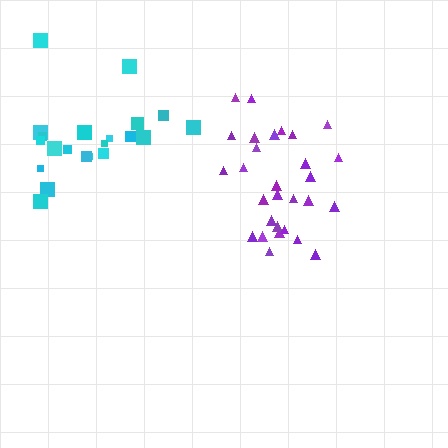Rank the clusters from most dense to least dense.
purple, cyan.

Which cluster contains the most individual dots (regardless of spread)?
Purple (29).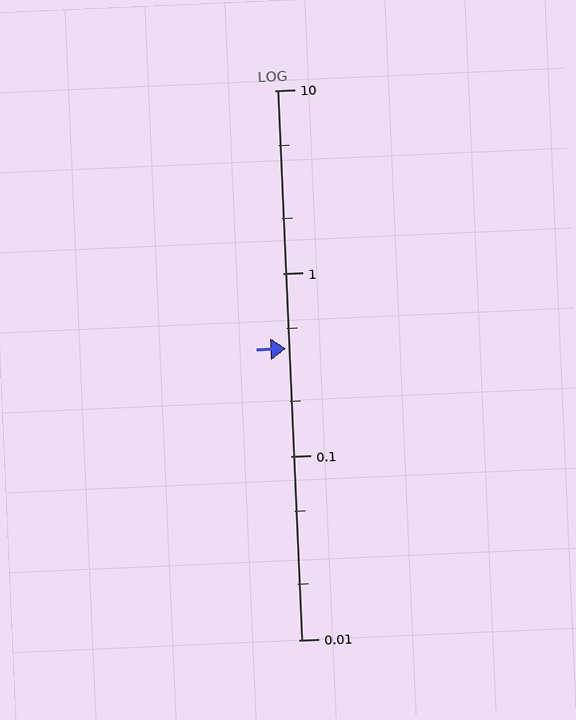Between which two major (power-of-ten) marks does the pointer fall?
The pointer is between 0.1 and 1.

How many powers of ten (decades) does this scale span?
The scale spans 3 decades, from 0.01 to 10.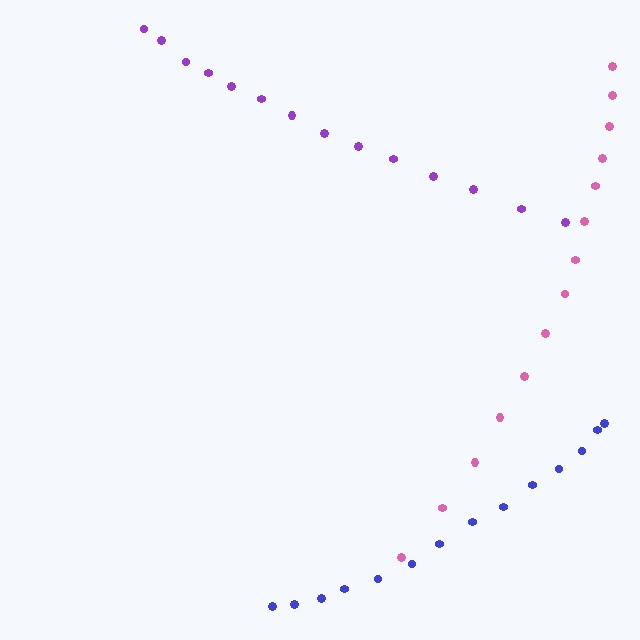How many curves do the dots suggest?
There are 3 distinct paths.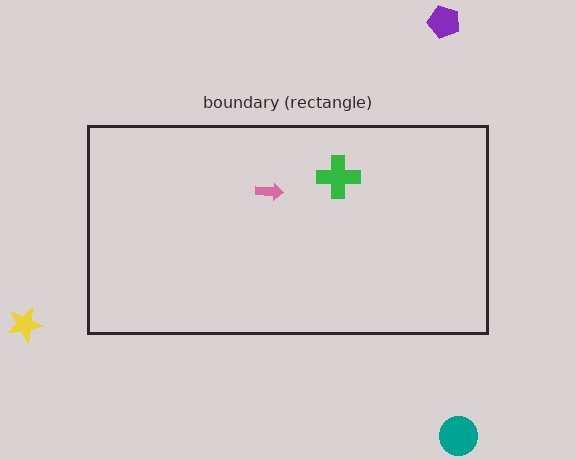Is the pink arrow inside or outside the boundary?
Inside.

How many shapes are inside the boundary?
2 inside, 3 outside.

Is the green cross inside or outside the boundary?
Inside.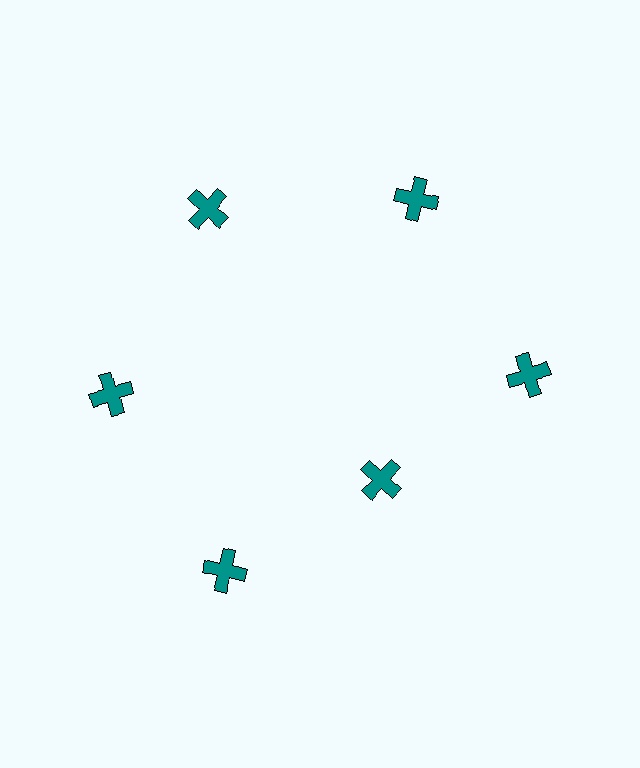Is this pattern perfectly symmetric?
No. The 6 teal crosses are arranged in a ring, but one element near the 5 o'clock position is pulled inward toward the center, breaking the 6-fold rotational symmetry.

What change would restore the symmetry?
The symmetry would be restored by moving it outward, back onto the ring so that all 6 crosses sit at equal angles and equal distance from the center.